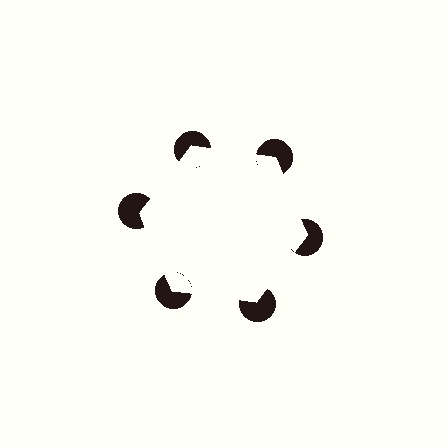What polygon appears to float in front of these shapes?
An illusory hexagon — its edges are inferred from the aligned wedge cuts in the pac-man discs, not physically drawn.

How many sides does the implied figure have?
6 sides.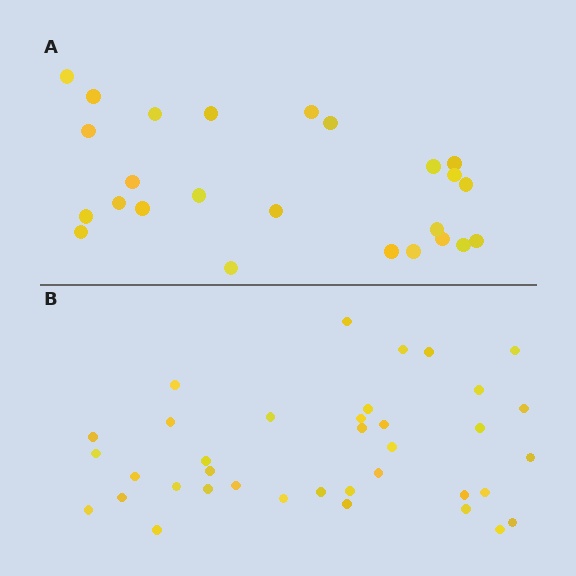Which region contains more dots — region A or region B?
Region B (the bottom region) has more dots.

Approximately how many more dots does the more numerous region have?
Region B has roughly 12 or so more dots than region A.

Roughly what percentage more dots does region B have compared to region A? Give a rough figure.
About 50% more.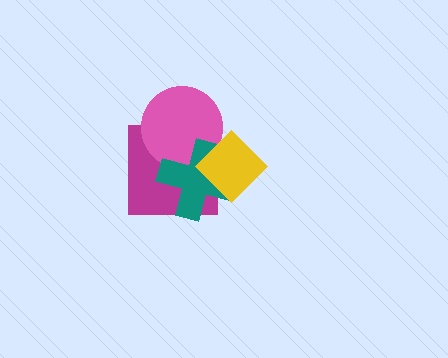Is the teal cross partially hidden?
Yes, it is partially covered by another shape.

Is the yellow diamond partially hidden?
No, no other shape covers it.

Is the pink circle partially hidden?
Yes, it is partially covered by another shape.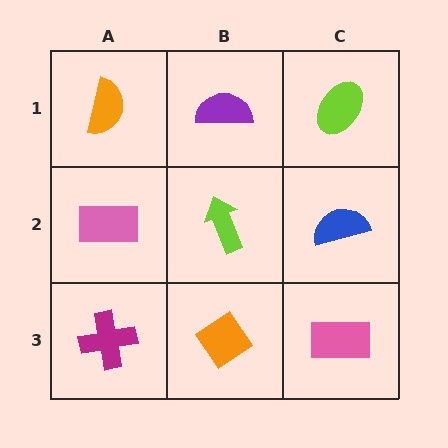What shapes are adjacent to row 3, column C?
A blue semicircle (row 2, column C), an orange diamond (row 3, column B).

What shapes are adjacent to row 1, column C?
A blue semicircle (row 2, column C), a purple semicircle (row 1, column B).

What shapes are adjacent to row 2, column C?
A lime ellipse (row 1, column C), a pink rectangle (row 3, column C), a lime arrow (row 2, column B).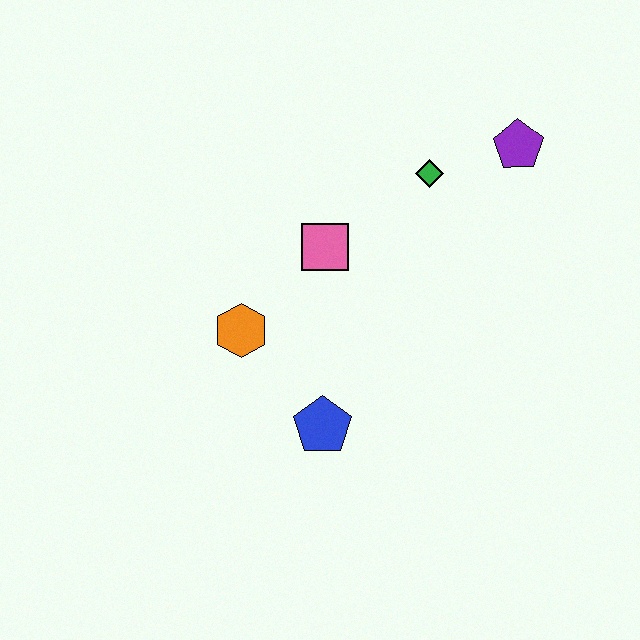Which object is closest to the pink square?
The orange hexagon is closest to the pink square.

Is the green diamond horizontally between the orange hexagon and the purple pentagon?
Yes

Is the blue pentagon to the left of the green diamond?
Yes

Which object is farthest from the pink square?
The purple pentagon is farthest from the pink square.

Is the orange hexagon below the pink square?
Yes